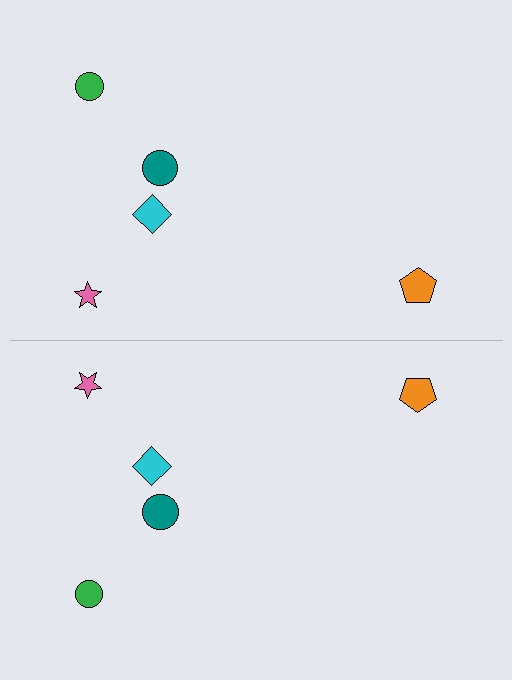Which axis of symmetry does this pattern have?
The pattern has a horizontal axis of symmetry running through the center of the image.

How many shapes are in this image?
There are 10 shapes in this image.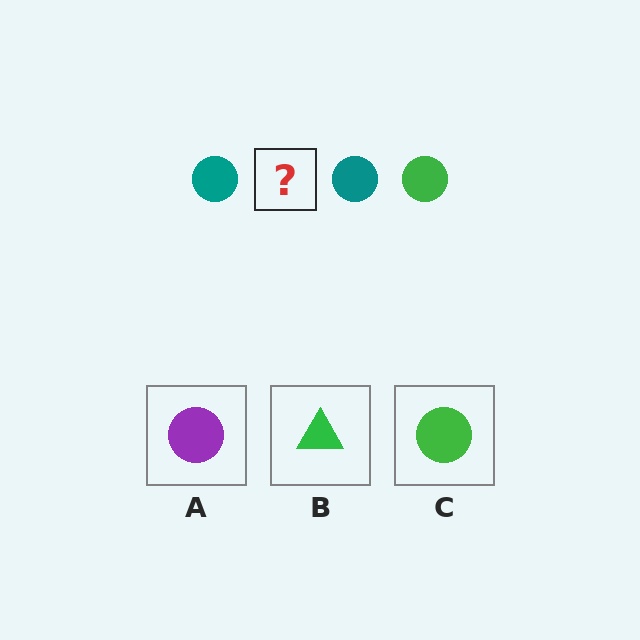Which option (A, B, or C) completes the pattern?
C.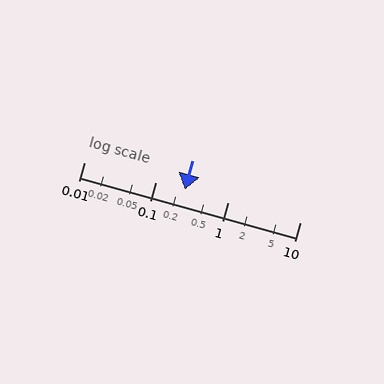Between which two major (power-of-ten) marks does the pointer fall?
The pointer is between 0.1 and 1.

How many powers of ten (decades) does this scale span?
The scale spans 3 decades, from 0.01 to 10.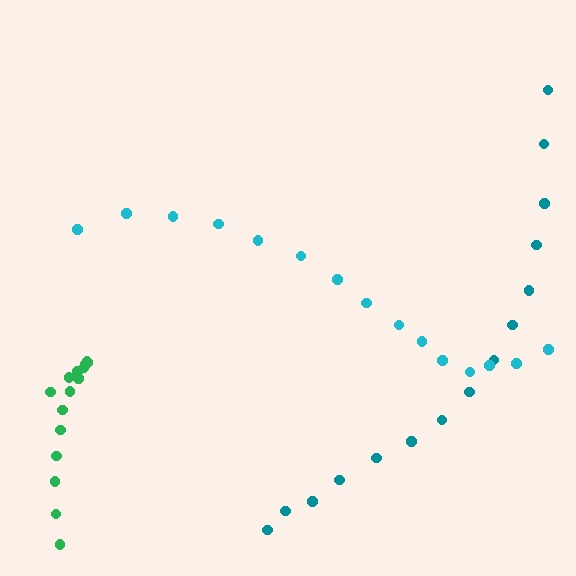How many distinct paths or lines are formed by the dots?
There are 3 distinct paths.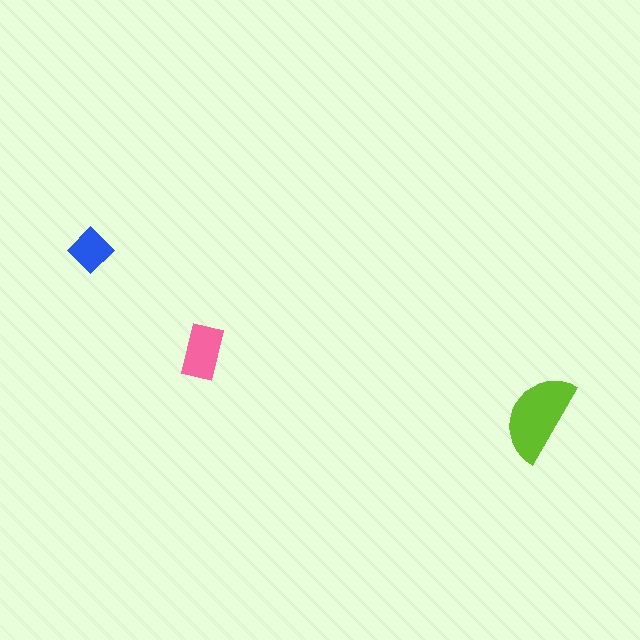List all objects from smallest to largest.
The blue diamond, the pink rectangle, the lime semicircle.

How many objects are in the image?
There are 3 objects in the image.